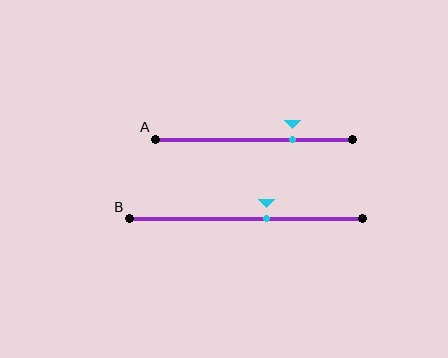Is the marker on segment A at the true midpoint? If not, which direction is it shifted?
No, the marker on segment A is shifted to the right by about 19% of the segment length.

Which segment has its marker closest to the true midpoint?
Segment B has its marker closest to the true midpoint.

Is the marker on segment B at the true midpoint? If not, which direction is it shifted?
No, the marker on segment B is shifted to the right by about 9% of the segment length.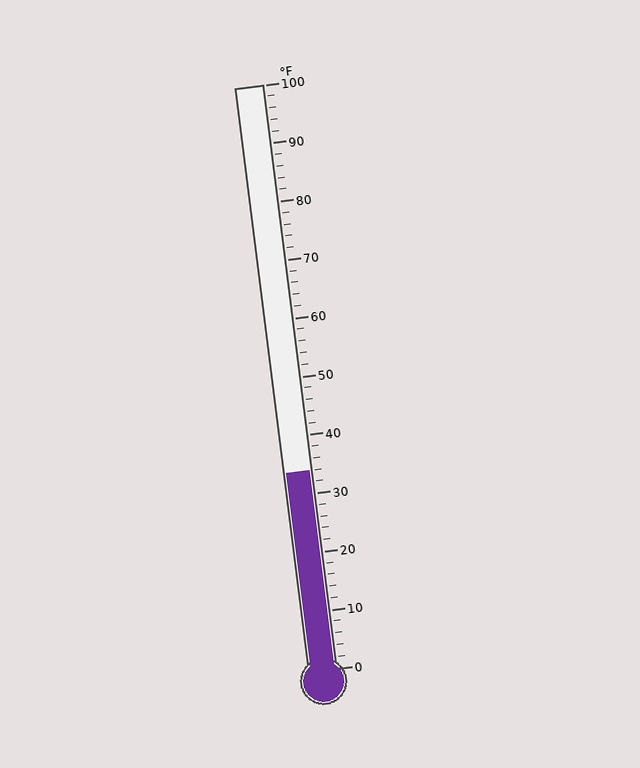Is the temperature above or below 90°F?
The temperature is below 90°F.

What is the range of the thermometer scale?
The thermometer scale ranges from 0°F to 100°F.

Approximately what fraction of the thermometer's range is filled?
The thermometer is filled to approximately 35% of its range.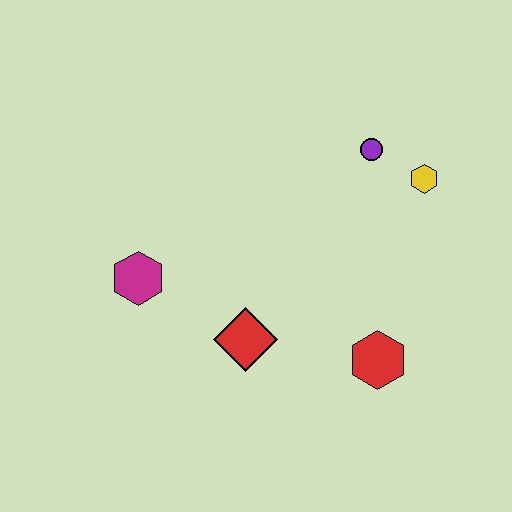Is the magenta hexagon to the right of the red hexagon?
No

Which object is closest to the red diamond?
The magenta hexagon is closest to the red diamond.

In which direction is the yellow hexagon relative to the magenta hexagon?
The yellow hexagon is to the right of the magenta hexagon.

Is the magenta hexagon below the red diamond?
No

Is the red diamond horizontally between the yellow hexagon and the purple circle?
No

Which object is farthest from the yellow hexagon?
The magenta hexagon is farthest from the yellow hexagon.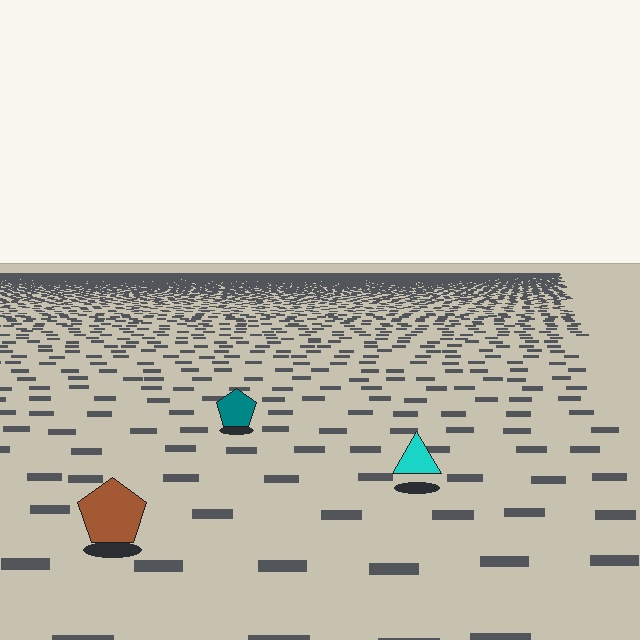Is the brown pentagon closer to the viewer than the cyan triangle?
Yes. The brown pentagon is closer — you can tell from the texture gradient: the ground texture is coarser near it.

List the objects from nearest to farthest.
From nearest to farthest: the brown pentagon, the cyan triangle, the teal pentagon.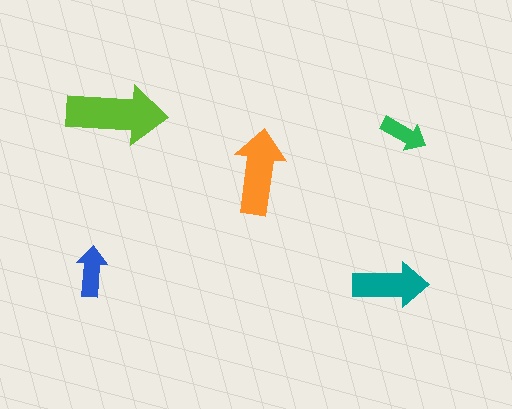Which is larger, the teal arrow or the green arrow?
The teal one.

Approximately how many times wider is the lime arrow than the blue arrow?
About 2 times wider.